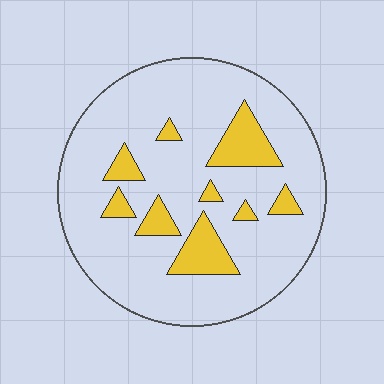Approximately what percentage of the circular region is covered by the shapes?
Approximately 15%.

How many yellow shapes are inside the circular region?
9.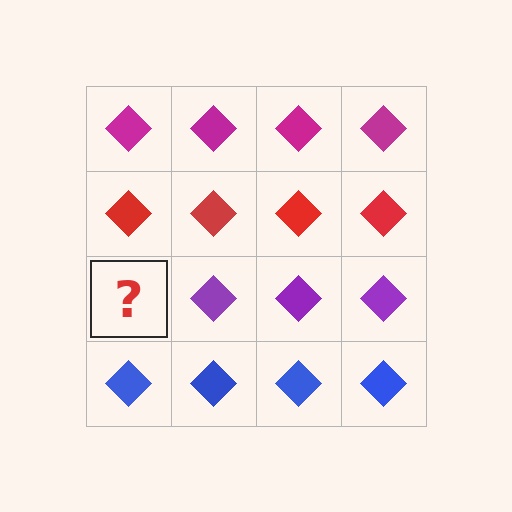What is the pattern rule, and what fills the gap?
The rule is that each row has a consistent color. The gap should be filled with a purple diamond.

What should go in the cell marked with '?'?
The missing cell should contain a purple diamond.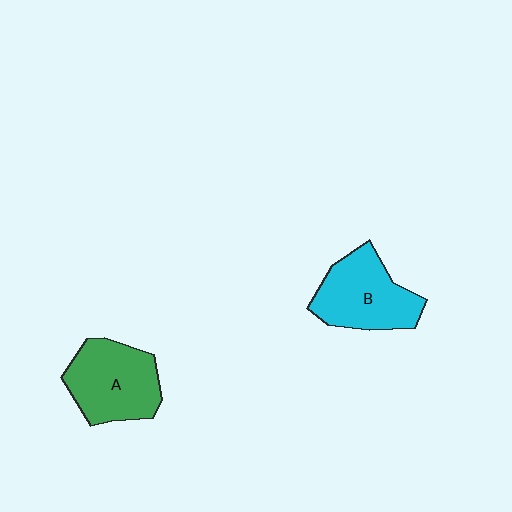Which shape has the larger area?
Shape A (green).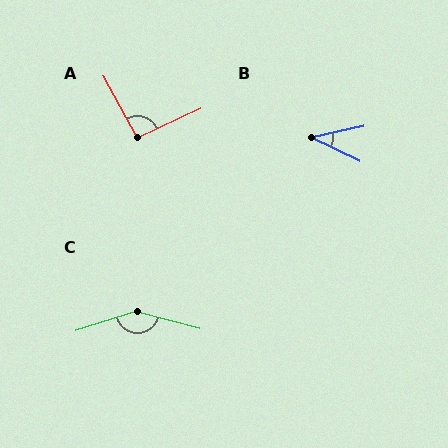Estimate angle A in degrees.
Approximately 93 degrees.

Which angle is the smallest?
B, at approximately 38 degrees.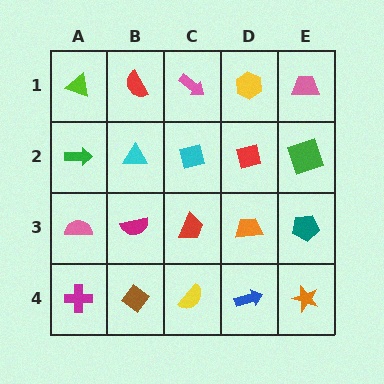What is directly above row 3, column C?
A cyan square.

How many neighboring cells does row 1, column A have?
2.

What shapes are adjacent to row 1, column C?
A cyan square (row 2, column C), a red semicircle (row 1, column B), a yellow hexagon (row 1, column D).